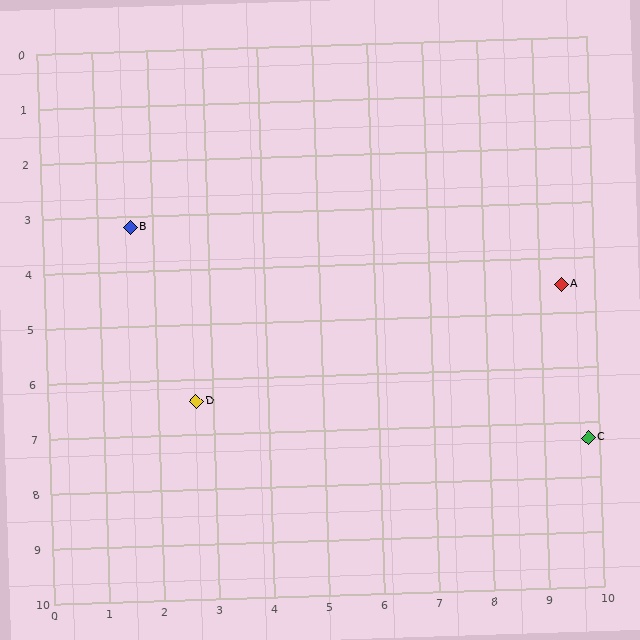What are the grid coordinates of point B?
Point B is at approximately (1.6, 3.2).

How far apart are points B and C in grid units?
Points B and C are about 9.2 grid units apart.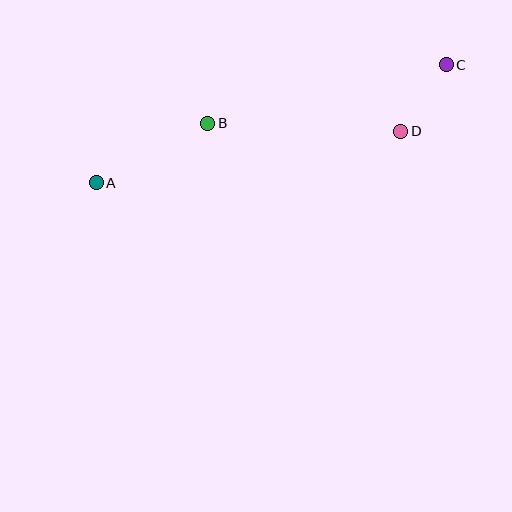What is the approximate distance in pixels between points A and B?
The distance between A and B is approximately 126 pixels.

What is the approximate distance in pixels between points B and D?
The distance between B and D is approximately 193 pixels.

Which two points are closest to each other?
Points C and D are closest to each other.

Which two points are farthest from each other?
Points A and C are farthest from each other.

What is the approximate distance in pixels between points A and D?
The distance between A and D is approximately 309 pixels.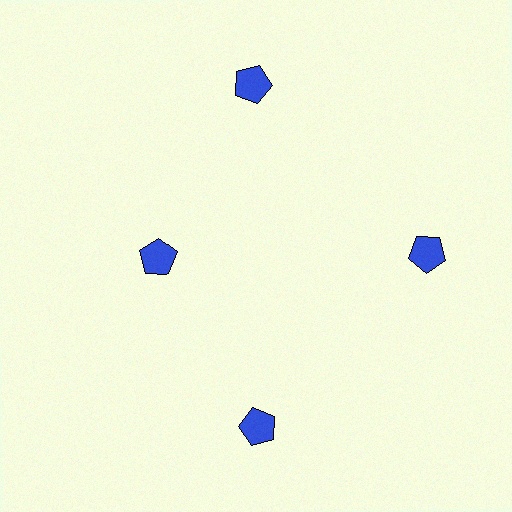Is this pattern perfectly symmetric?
No. The 4 blue pentagons are arranged in a ring, but one element near the 9 o'clock position is pulled inward toward the center, breaking the 4-fold rotational symmetry.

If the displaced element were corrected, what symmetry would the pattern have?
It would have 4-fold rotational symmetry — the pattern would map onto itself every 90 degrees.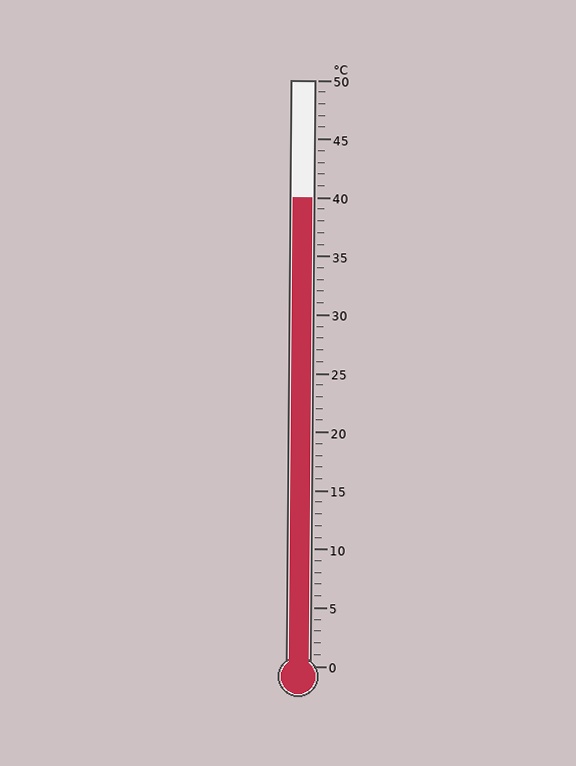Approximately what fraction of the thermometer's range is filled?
The thermometer is filled to approximately 80% of its range.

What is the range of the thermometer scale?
The thermometer scale ranges from 0°C to 50°C.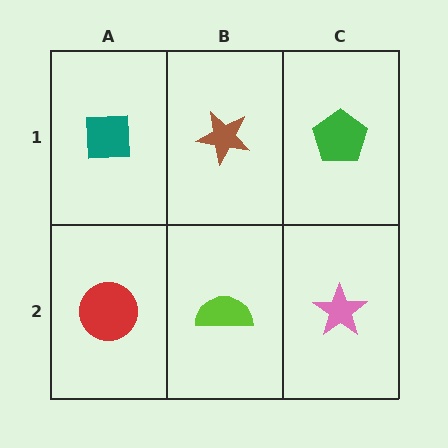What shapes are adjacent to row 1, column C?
A pink star (row 2, column C), a brown star (row 1, column B).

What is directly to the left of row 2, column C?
A lime semicircle.